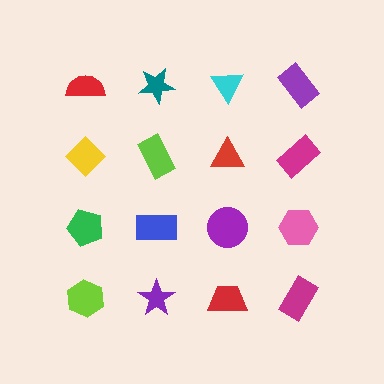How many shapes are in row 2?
4 shapes.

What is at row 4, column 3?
A red trapezoid.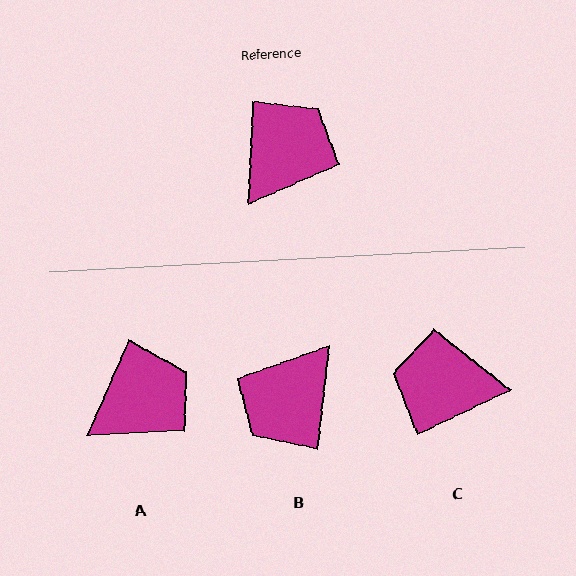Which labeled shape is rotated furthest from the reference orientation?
B, about 176 degrees away.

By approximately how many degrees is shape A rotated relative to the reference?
Approximately 22 degrees clockwise.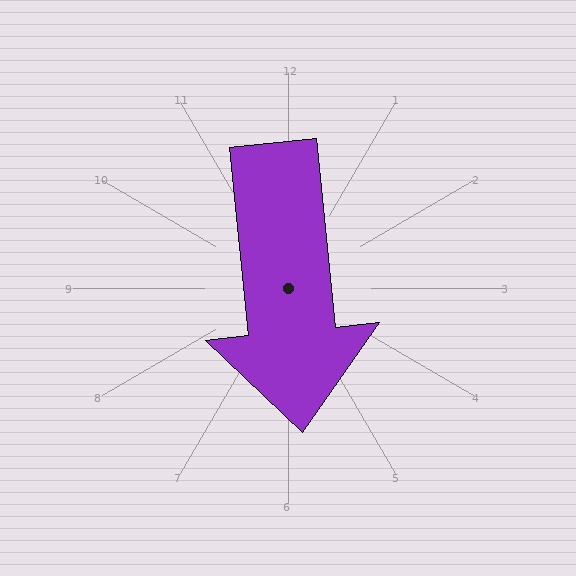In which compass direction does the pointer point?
South.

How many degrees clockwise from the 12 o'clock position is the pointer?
Approximately 174 degrees.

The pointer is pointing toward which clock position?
Roughly 6 o'clock.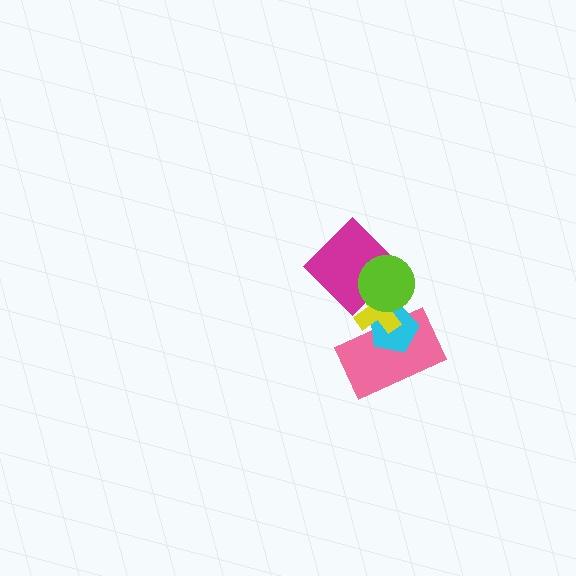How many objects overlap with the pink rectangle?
2 objects overlap with the pink rectangle.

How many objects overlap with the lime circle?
3 objects overlap with the lime circle.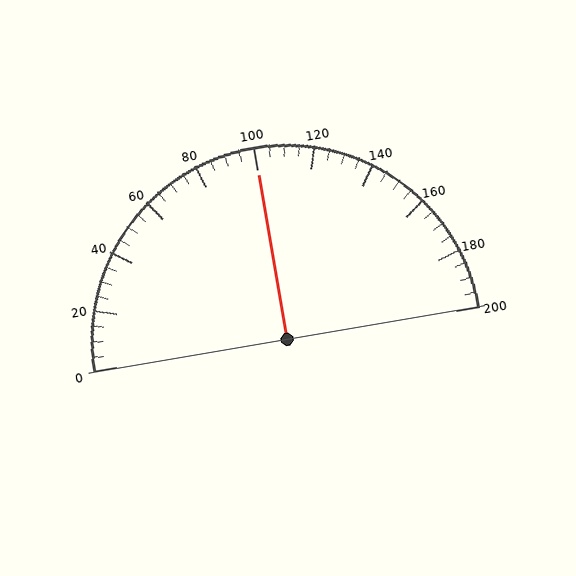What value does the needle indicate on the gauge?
The needle indicates approximately 100.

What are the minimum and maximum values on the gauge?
The gauge ranges from 0 to 200.